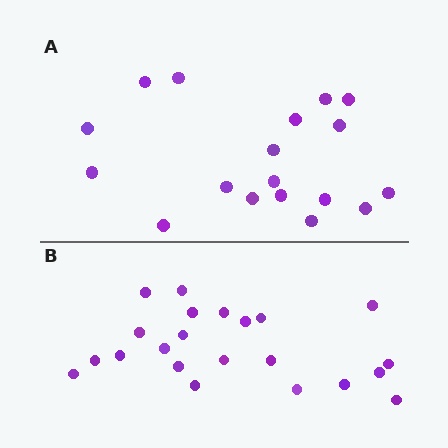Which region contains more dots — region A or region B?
Region B (the bottom region) has more dots.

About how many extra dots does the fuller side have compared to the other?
Region B has about 4 more dots than region A.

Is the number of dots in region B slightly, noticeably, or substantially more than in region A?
Region B has only slightly more — the two regions are fairly close. The ratio is roughly 1.2 to 1.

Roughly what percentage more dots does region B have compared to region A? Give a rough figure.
About 20% more.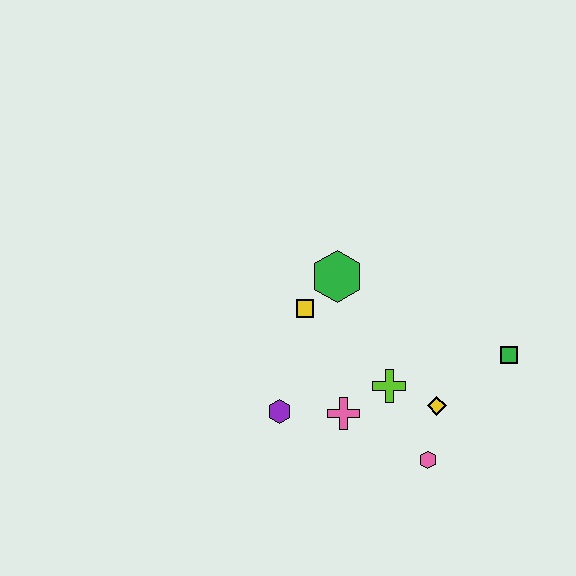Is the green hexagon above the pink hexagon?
Yes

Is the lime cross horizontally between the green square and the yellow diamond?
No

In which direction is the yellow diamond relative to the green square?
The yellow diamond is to the left of the green square.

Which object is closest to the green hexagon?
The yellow square is closest to the green hexagon.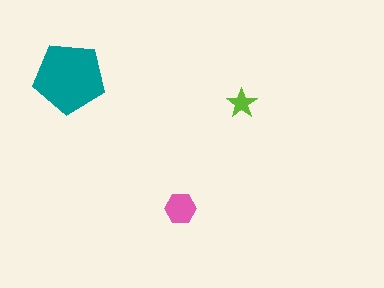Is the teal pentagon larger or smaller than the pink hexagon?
Larger.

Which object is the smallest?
The lime star.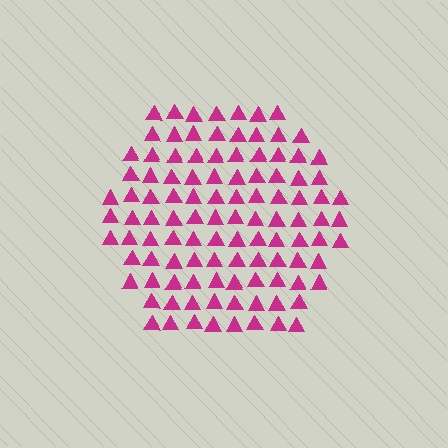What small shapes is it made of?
It is made of small triangles.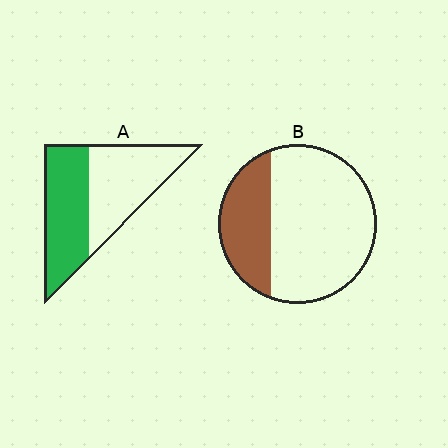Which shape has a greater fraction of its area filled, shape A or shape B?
Shape A.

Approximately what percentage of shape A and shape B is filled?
A is approximately 50% and B is approximately 30%.